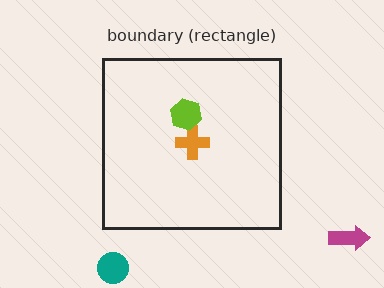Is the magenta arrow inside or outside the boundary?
Outside.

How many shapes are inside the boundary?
2 inside, 2 outside.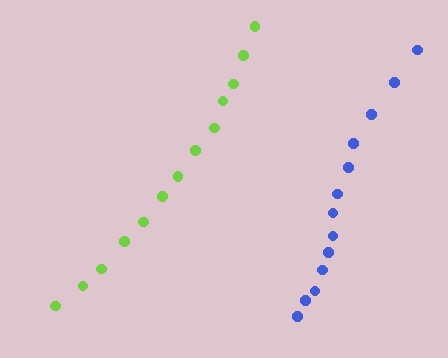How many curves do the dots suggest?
There are 2 distinct paths.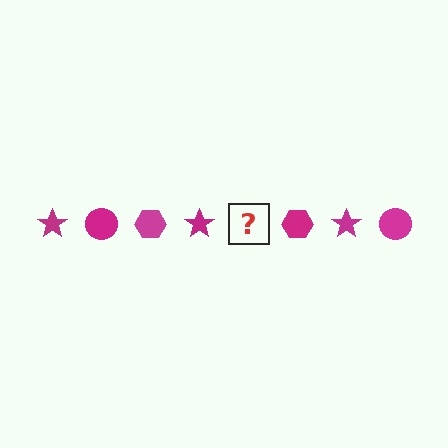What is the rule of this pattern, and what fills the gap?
The rule is that the pattern cycles through star, circle, hexagon shapes in magenta. The gap should be filled with a magenta circle.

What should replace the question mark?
The question mark should be replaced with a magenta circle.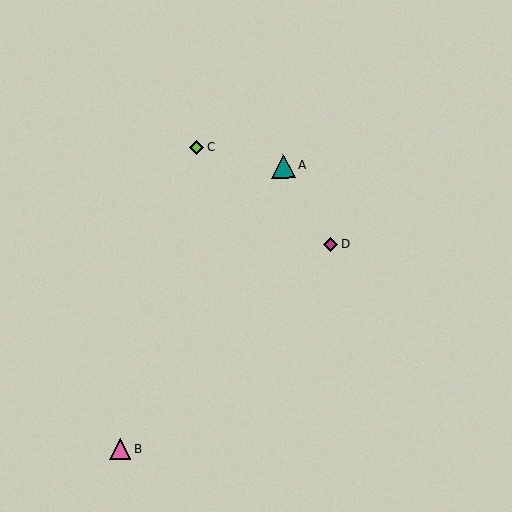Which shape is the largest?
The teal triangle (labeled A) is the largest.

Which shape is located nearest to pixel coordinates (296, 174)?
The teal triangle (labeled A) at (283, 166) is nearest to that location.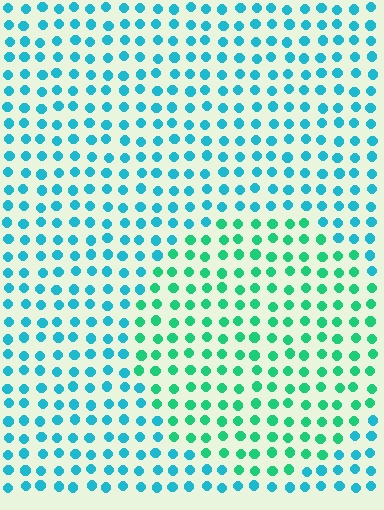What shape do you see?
I see a circle.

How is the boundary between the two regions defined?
The boundary is defined purely by a slight shift in hue (about 36 degrees). Spacing, size, and orientation are identical on both sides.